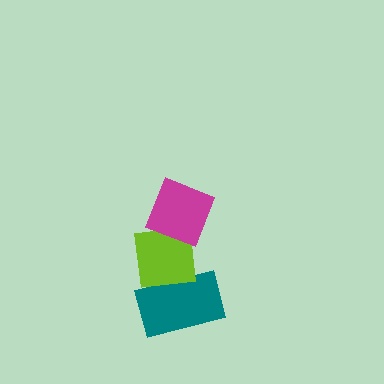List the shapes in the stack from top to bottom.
From top to bottom: the magenta diamond, the lime square, the teal rectangle.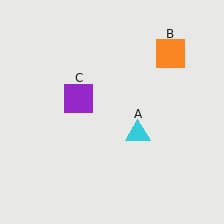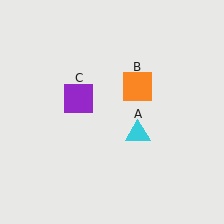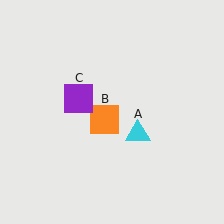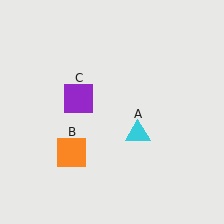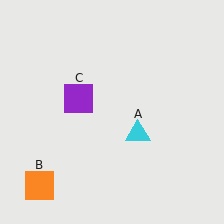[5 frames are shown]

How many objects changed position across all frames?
1 object changed position: orange square (object B).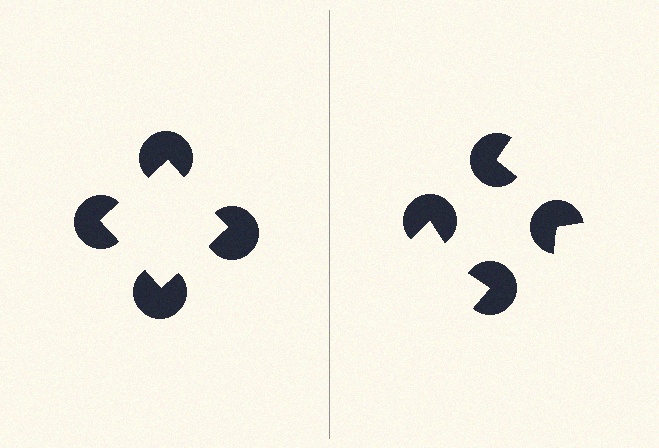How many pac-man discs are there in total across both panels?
8 — 4 on each side.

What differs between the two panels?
The pac-man discs are positioned identically on both sides; only the wedge orientations differ. On the left they align to a square; on the right they are misaligned.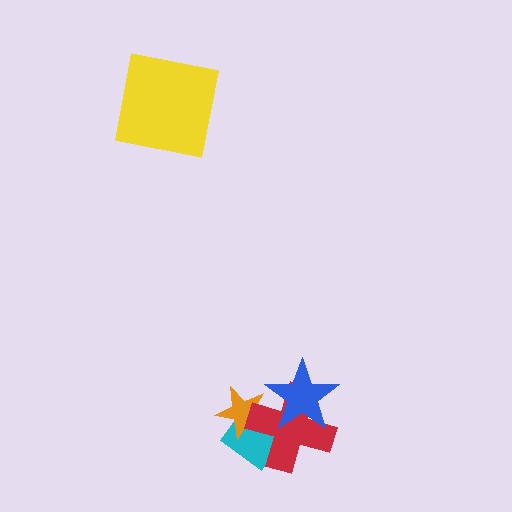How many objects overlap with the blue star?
2 objects overlap with the blue star.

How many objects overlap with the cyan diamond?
3 objects overlap with the cyan diamond.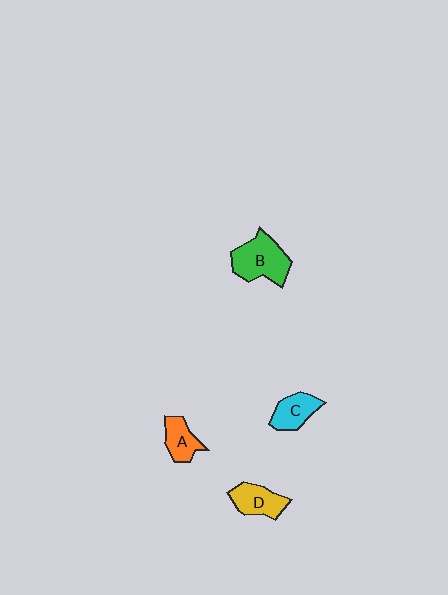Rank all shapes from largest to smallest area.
From largest to smallest: B (green), D (yellow), C (cyan), A (orange).